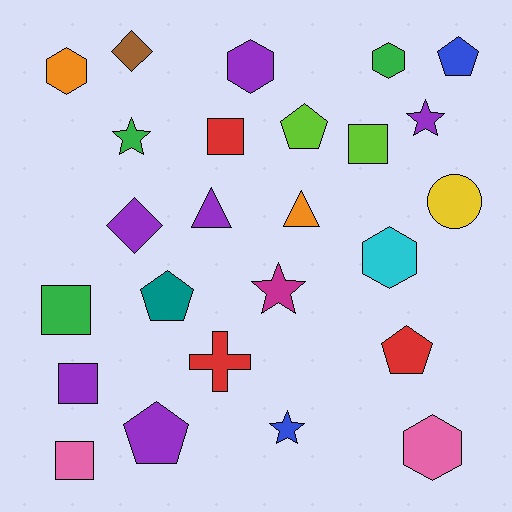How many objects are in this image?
There are 25 objects.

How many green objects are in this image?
There are 3 green objects.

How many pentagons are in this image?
There are 5 pentagons.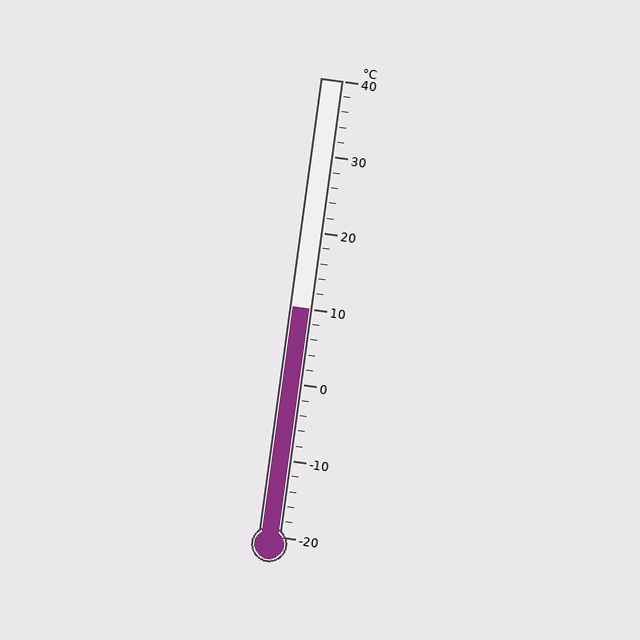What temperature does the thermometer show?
The thermometer shows approximately 10°C.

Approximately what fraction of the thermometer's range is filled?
The thermometer is filled to approximately 50% of its range.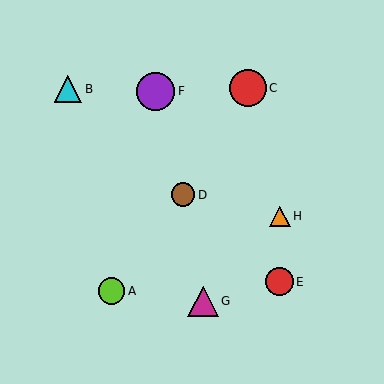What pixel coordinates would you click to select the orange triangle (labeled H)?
Click at (280, 216) to select the orange triangle H.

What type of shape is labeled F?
Shape F is a purple circle.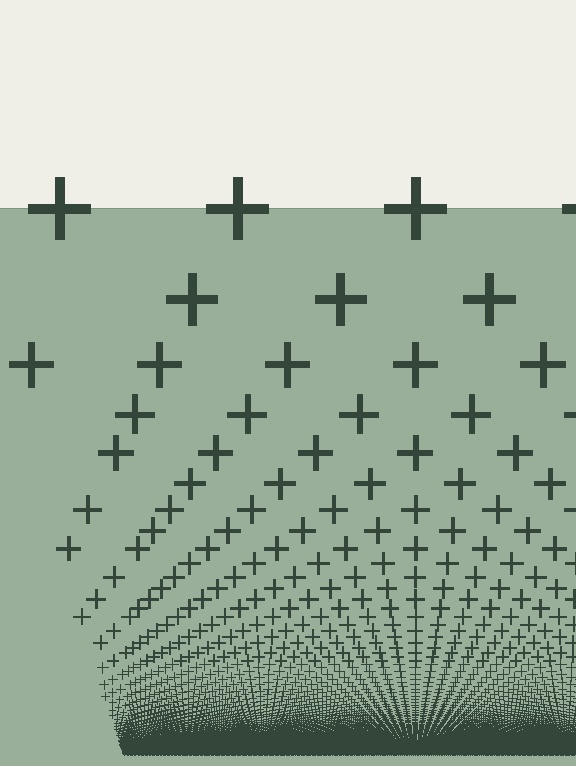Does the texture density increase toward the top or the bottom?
Density increases toward the bottom.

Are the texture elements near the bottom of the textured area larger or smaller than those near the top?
Smaller. The gradient is inverted — elements near the bottom are smaller and denser.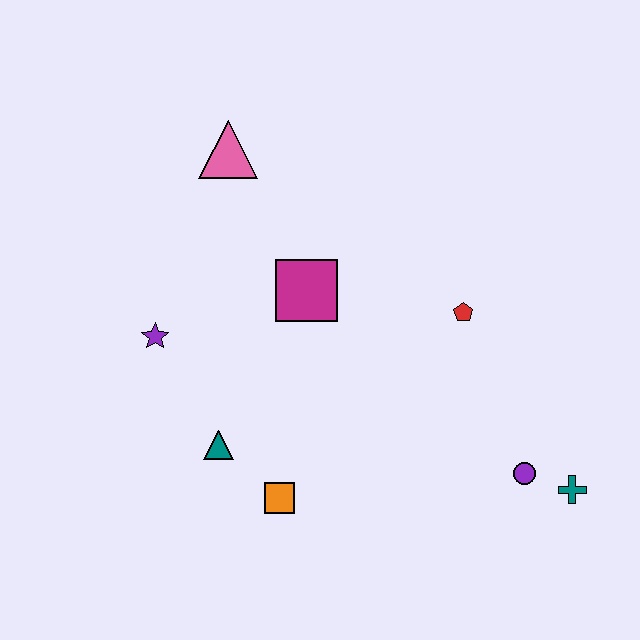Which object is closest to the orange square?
The teal triangle is closest to the orange square.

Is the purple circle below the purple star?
Yes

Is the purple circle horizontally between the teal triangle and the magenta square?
No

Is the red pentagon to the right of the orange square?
Yes